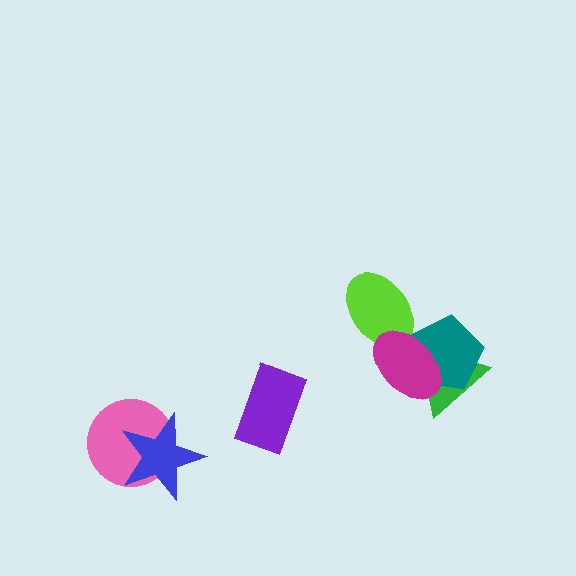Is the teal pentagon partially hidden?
Yes, it is partially covered by another shape.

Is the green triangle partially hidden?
Yes, it is partially covered by another shape.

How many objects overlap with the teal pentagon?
2 objects overlap with the teal pentagon.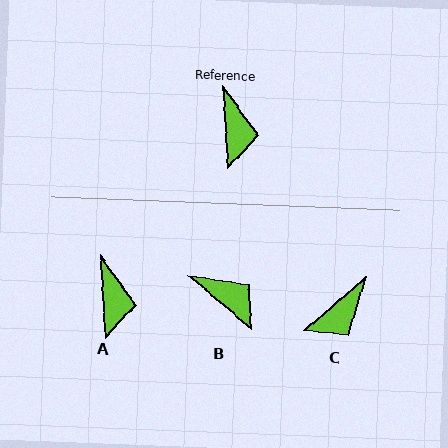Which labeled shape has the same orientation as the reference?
A.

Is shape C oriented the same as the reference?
No, it is off by about 53 degrees.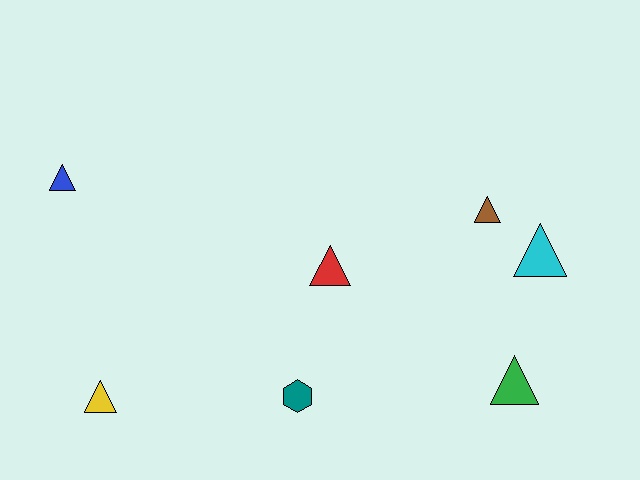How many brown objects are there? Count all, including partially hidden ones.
There is 1 brown object.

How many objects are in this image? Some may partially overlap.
There are 7 objects.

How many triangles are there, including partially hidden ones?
There are 6 triangles.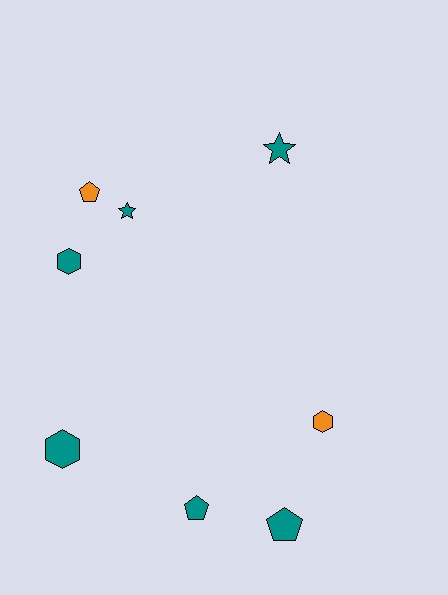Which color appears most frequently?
Teal, with 6 objects.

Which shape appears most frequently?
Pentagon, with 3 objects.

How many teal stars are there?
There are 2 teal stars.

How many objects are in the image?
There are 8 objects.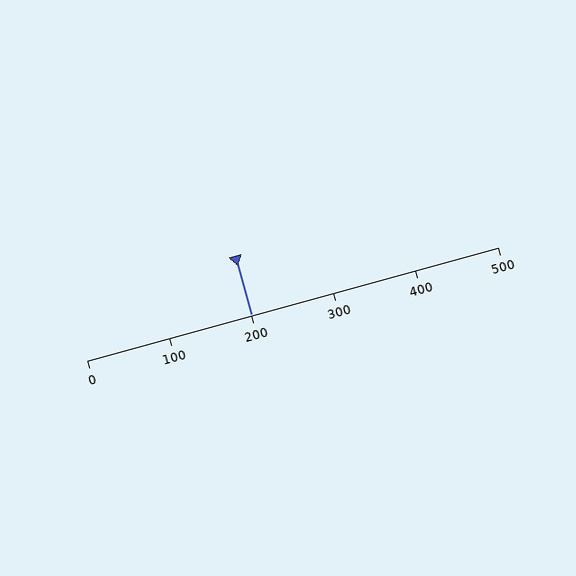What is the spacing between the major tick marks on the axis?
The major ticks are spaced 100 apart.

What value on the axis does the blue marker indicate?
The marker indicates approximately 200.